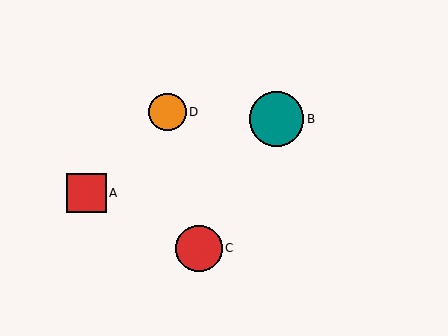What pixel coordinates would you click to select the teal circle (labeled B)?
Click at (276, 119) to select the teal circle B.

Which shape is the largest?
The teal circle (labeled B) is the largest.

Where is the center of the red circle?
The center of the red circle is at (199, 248).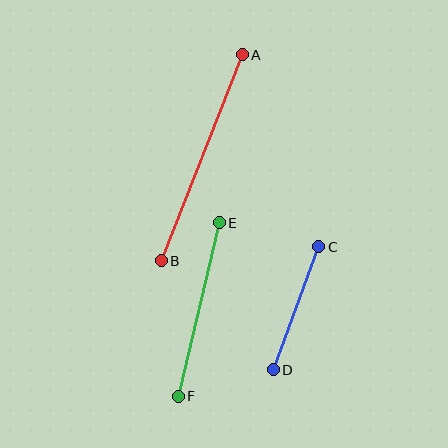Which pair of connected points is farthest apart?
Points A and B are farthest apart.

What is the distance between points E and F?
The distance is approximately 178 pixels.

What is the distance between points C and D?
The distance is approximately 131 pixels.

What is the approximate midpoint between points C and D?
The midpoint is at approximately (296, 308) pixels.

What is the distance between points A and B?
The distance is approximately 221 pixels.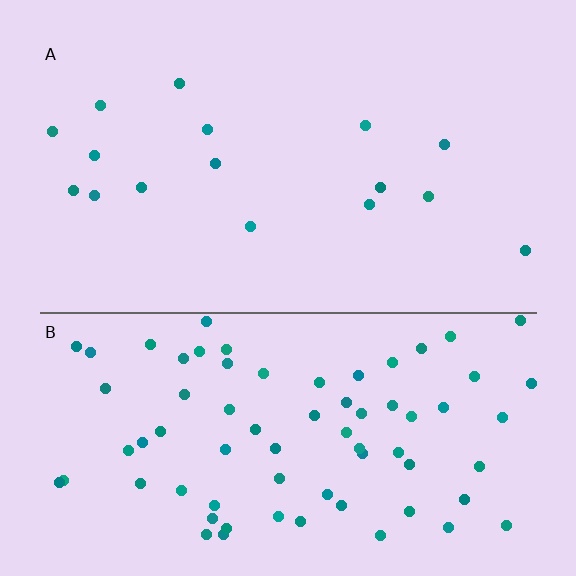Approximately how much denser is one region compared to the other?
Approximately 4.5× — region B over region A.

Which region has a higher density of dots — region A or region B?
B (the bottom).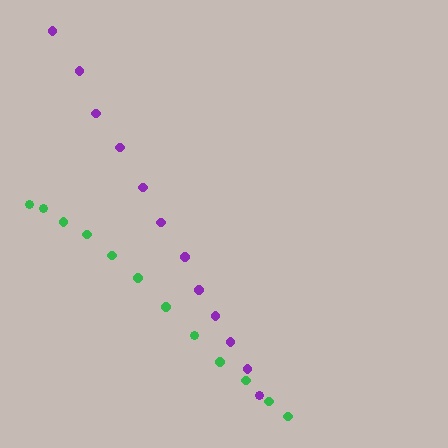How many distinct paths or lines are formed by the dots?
There are 2 distinct paths.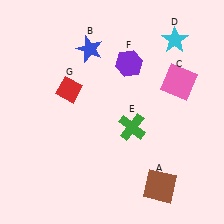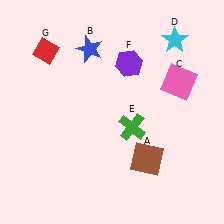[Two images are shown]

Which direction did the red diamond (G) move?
The red diamond (G) moved up.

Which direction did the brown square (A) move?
The brown square (A) moved up.